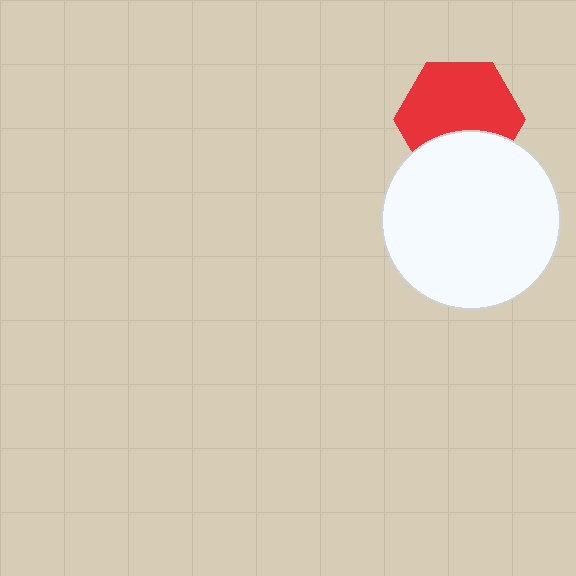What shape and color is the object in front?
The object in front is a white circle.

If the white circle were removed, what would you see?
You would see the complete red hexagon.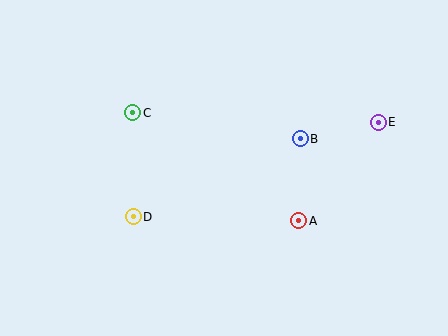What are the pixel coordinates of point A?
Point A is at (299, 221).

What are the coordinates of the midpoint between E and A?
The midpoint between E and A is at (338, 171).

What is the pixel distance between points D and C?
The distance between D and C is 104 pixels.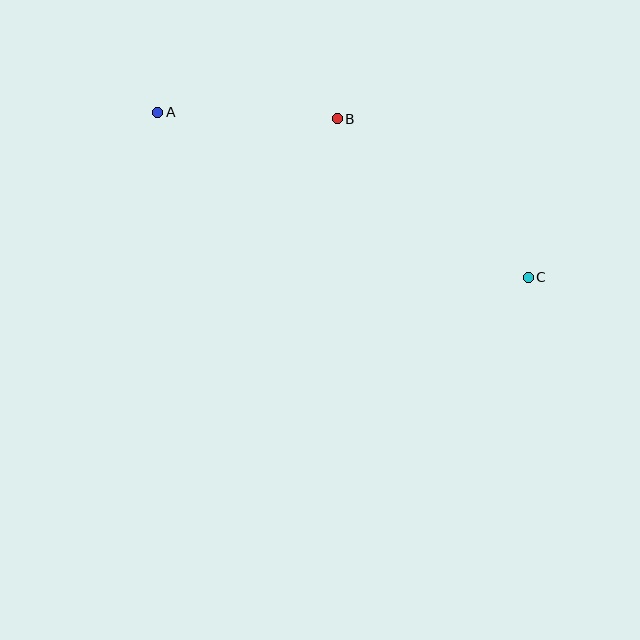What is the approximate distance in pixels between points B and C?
The distance between B and C is approximately 248 pixels.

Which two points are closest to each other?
Points A and B are closest to each other.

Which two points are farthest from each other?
Points A and C are farthest from each other.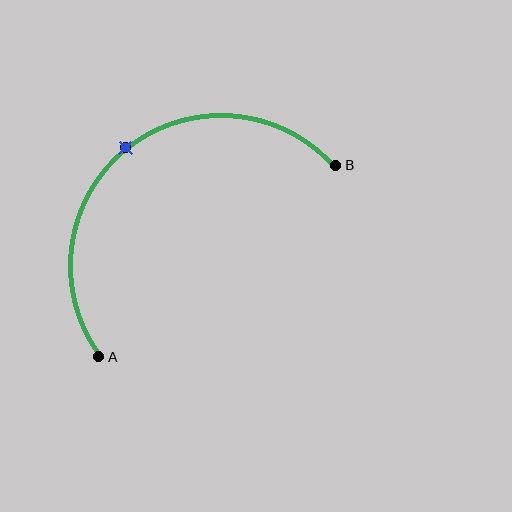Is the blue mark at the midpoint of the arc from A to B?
Yes. The blue mark lies on the arc at equal arc-length from both A and B — it is the arc midpoint.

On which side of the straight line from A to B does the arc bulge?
The arc bulges above and to the left of the straight line connecting A and B.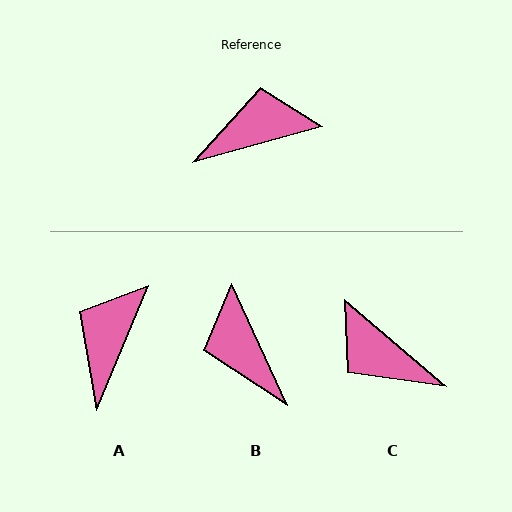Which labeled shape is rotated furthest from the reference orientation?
C, about 124 degrees away.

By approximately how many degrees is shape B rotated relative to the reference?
Approximately 99 degrees counter-clockwise.